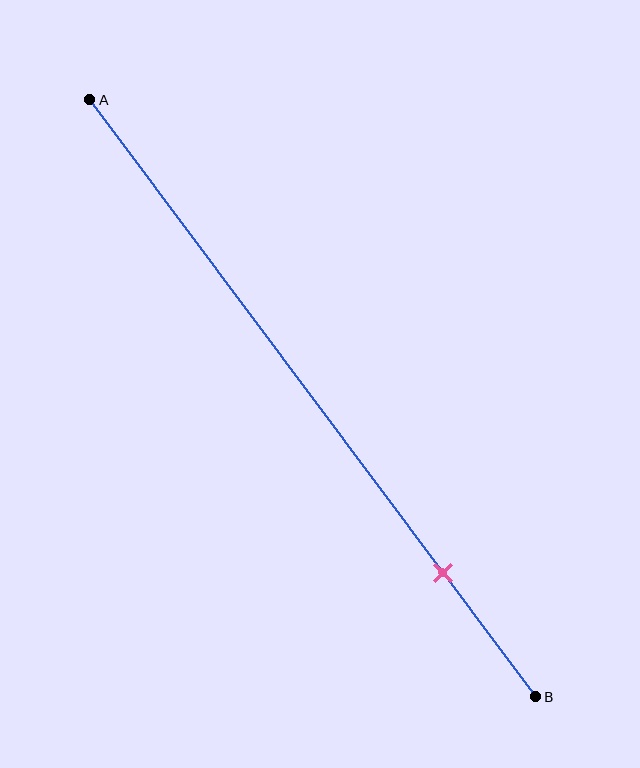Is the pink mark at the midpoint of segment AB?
No, the mark is at about 80% from A, not at the 50% midpoint.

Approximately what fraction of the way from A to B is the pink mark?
The pink mark is approximately 80% of the way from A to B.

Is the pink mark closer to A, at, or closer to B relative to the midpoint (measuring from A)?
The pink mark is closer to point B than the midpoint of segment AB.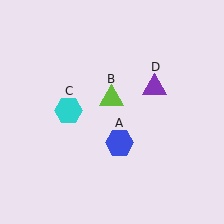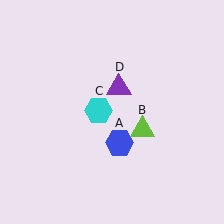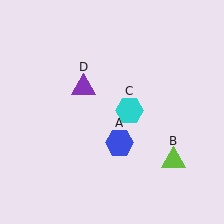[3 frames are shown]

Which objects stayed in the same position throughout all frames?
Blue hexagon (object A) remained stationary.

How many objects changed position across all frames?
3 objects changed position: lime triangle (object B), cyan hexagon (object C), purple triangle (object D).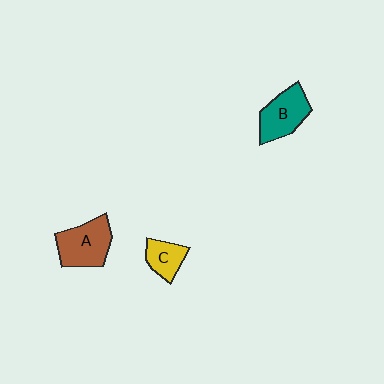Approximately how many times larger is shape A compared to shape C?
Approximately 1.8 times.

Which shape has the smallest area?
Shape C (yellow).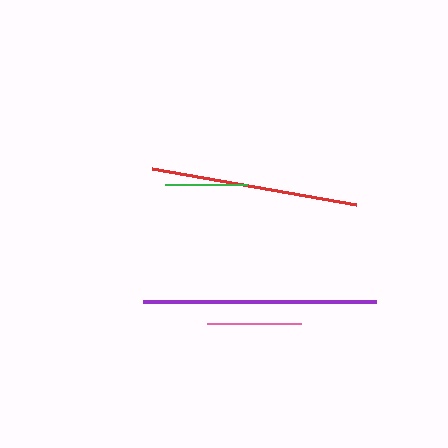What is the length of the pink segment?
The pink segment is approximately 94 pixels long.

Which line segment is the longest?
The purple line is the longest at approximately 233 pixels.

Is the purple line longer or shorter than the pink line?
The purple line is longer than the pink line.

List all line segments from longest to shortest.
From longest to shortest: purple, red, pink, green.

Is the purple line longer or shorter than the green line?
The purple line is longer than the green line.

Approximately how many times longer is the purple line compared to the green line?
The purple line is approximately 2.8 times the length of the green line.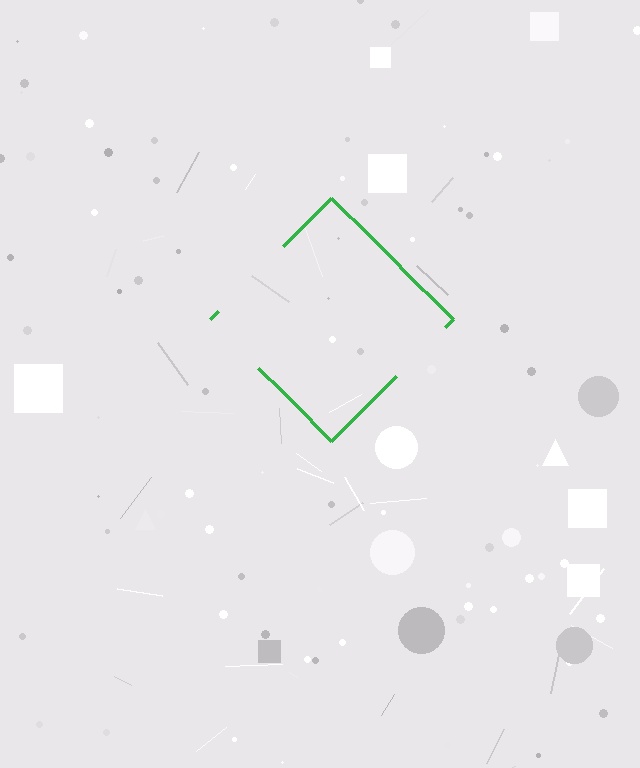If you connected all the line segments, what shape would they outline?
They would outline a diamond.